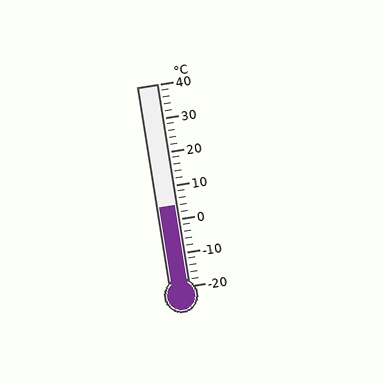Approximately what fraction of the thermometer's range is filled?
The thermometer is filled to approximately 40% of its range.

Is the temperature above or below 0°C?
The temperature is above 0°C.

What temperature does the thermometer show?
The thermometer shows approximately 4°C.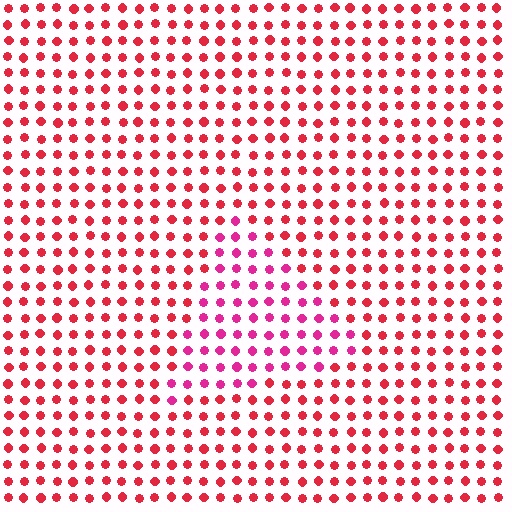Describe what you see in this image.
The image is filled with small red elements in a uniform arrangement. A triangle-shaped region is visible where the elements are tinted to a slightly different hue, forming a subtle color boundary.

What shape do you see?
I see a triangle.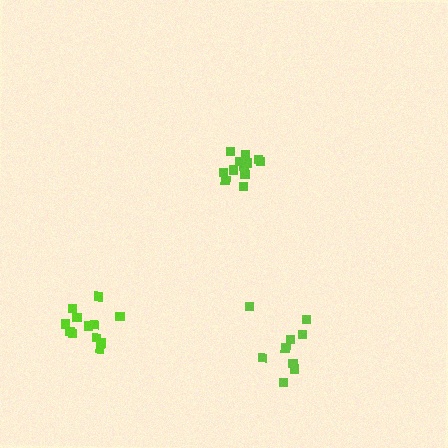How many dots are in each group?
Group 1: 9 dots, Group 2: 12 dots, Group 3: 13 dots (34 total).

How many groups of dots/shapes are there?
There are 3 groups.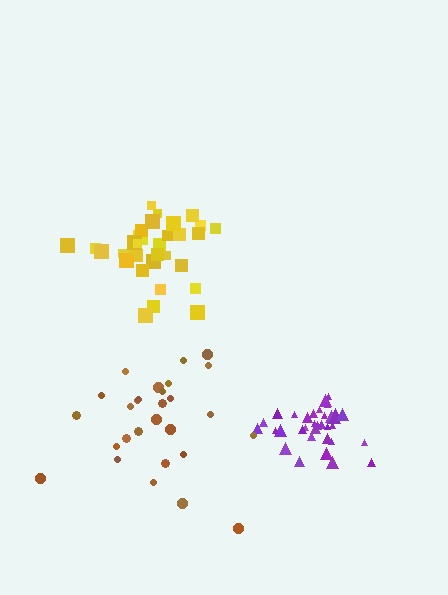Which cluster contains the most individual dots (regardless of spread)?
Purple (34).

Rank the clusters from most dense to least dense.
purple, yellow, brown.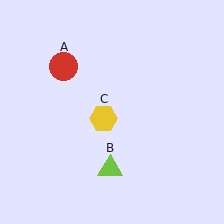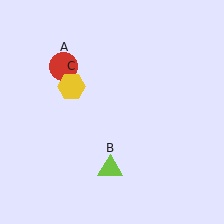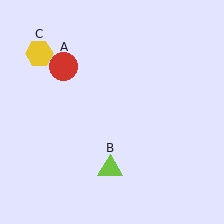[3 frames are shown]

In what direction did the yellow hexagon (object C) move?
The yellow hexagon (object C) moved up and to the left.